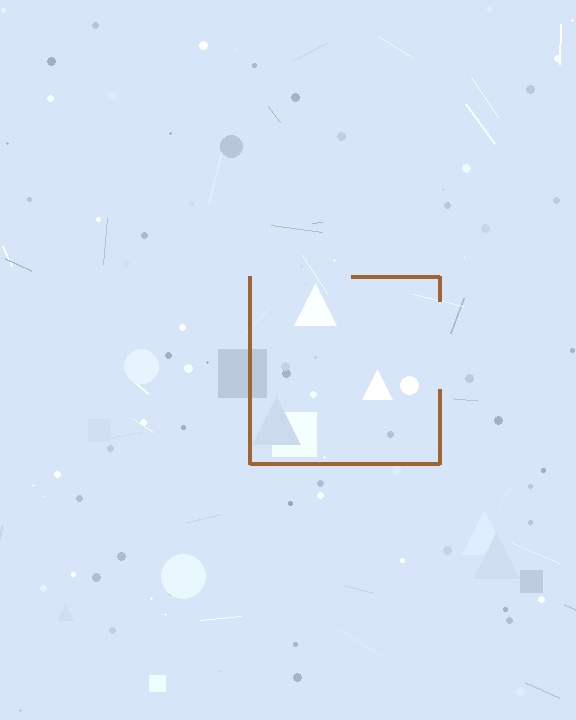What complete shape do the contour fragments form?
The contour fragments form a square.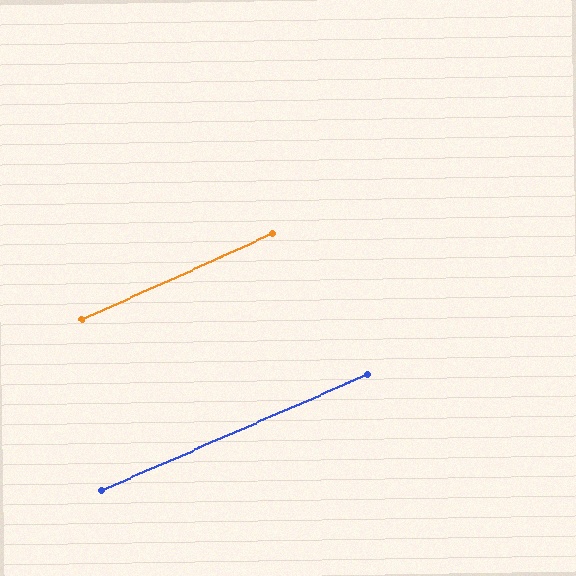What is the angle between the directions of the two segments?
Approximately 1 degree.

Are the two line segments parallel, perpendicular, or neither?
Parallel — their directions differ by only 0.6°.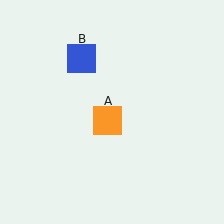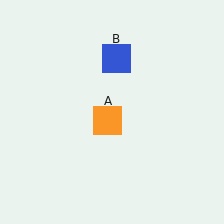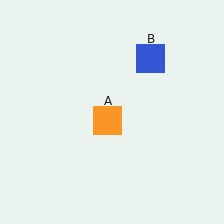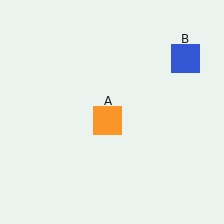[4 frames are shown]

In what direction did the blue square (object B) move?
The blue square (object B) moved right.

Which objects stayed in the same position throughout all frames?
Orange square (object A) remained stationary.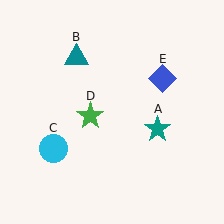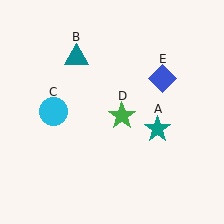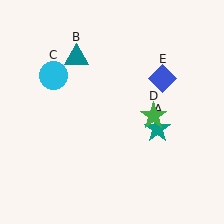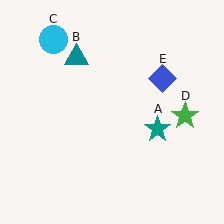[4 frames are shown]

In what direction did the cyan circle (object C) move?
The cyan circle (object C) moved up.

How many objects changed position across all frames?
2 objects changed position: cyan circle (object C), green star (object D).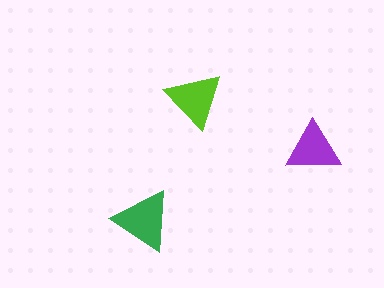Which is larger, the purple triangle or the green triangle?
The green one.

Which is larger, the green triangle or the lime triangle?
The green one.